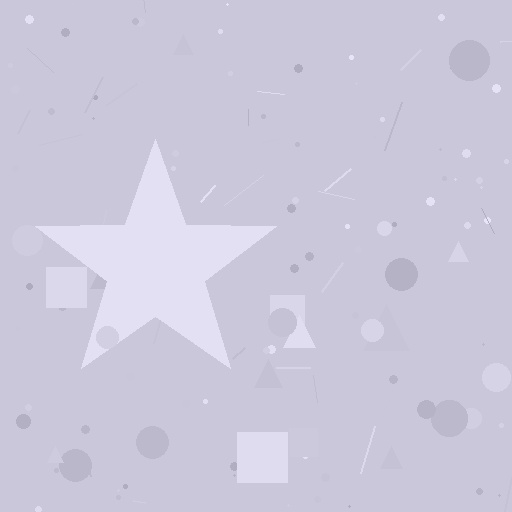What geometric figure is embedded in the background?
A star is embedded in the background.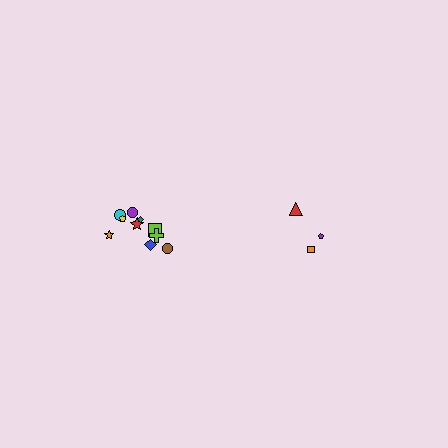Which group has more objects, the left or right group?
The left group.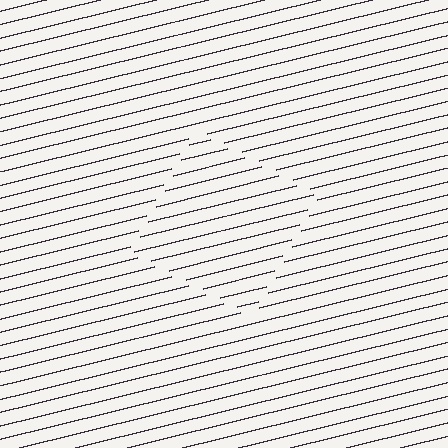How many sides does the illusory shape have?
4 sides — the line-ends trace a square.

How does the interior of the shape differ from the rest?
The interior of the shape contains the same grating, shifted by half a period — the contour is defined by the phase discontinuity where line-ends from the inner and outer gratings abut.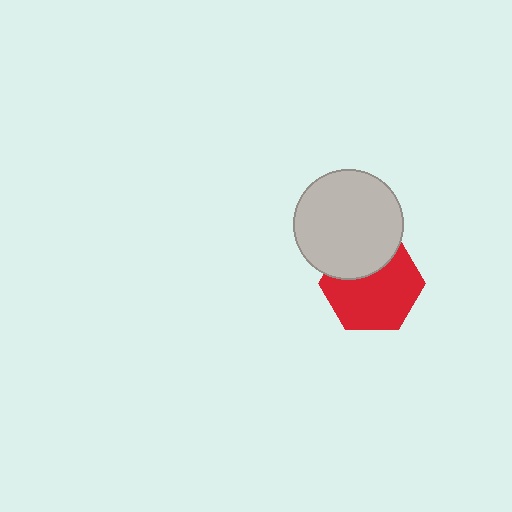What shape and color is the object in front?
The object in front is a light gray circle.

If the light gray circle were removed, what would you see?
You would see the complete red hexagon.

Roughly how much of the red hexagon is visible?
Most of it is visible (roughly 69%).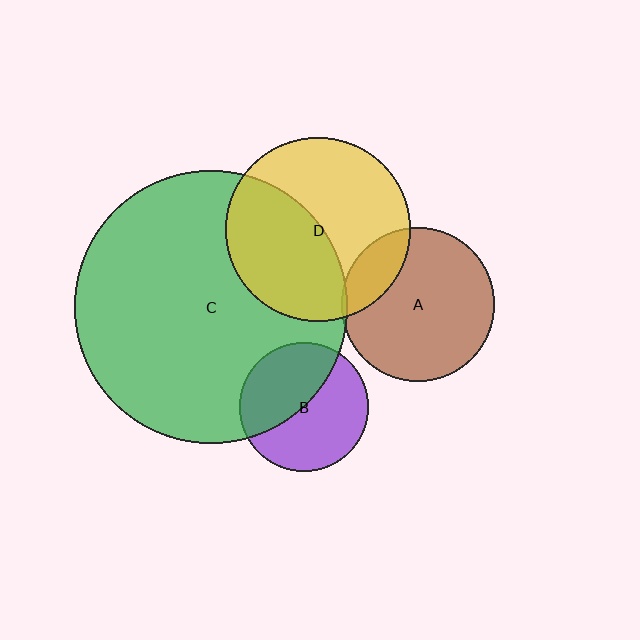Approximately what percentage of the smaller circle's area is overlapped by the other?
Approximately 5%.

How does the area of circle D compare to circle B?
Approximately 2.0 times.